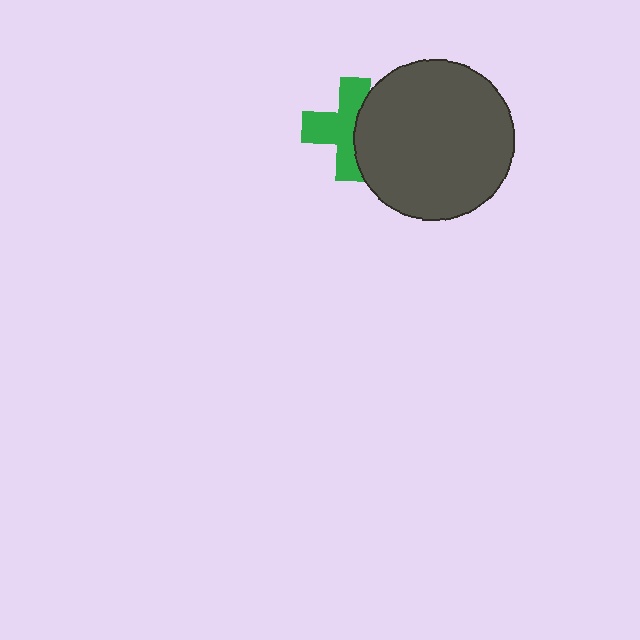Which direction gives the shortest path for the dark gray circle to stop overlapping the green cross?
Moving right gives the shortest separation.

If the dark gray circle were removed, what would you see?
You would see the complete green cross.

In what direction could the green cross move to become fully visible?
The green cross could move left. That would shift it out from behind the dark gray circle entirely.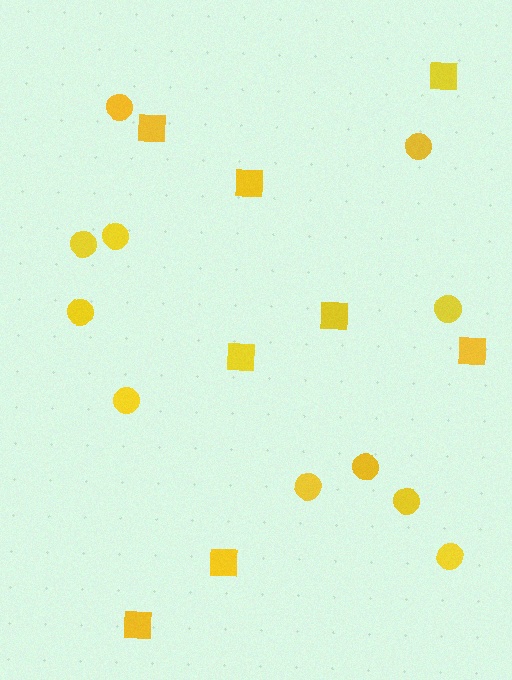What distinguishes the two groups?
There are 2 groups: one group of circles (11) and one group of squares (8).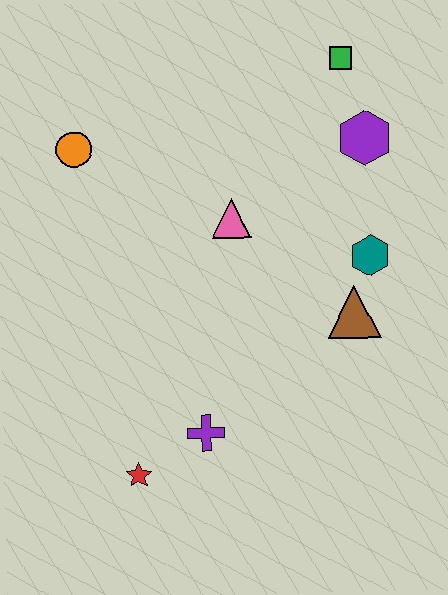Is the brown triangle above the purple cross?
Yes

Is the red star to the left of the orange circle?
No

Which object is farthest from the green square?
The red star is farthest from the green square.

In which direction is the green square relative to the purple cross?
The green square is above the purple cross.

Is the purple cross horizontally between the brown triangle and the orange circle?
Yes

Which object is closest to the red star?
The purple cross is closest to the red star.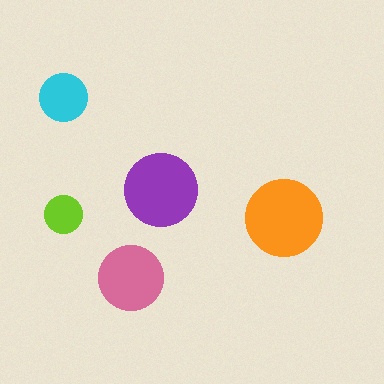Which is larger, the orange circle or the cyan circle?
The orange one.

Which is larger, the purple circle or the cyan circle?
The purple one.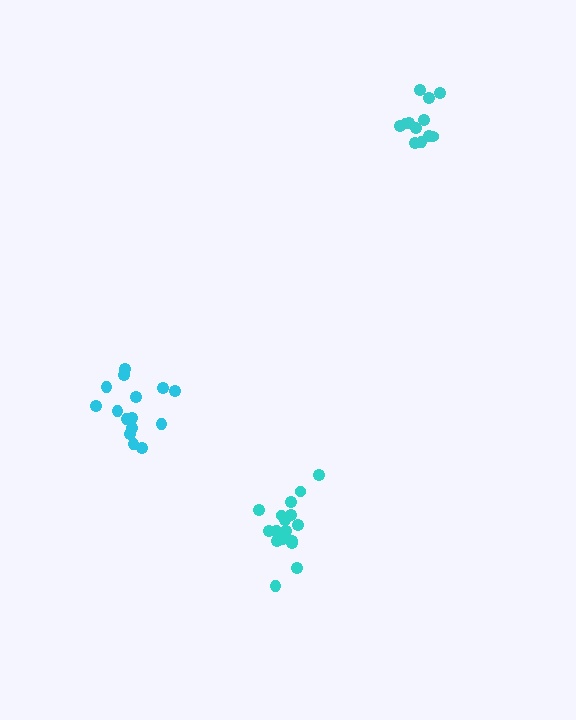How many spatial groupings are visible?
There are 3 spatial groupings.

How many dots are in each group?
Group 1: 12 dots, Group 2: 15 dots, Group 3: 17 dots (44 total).